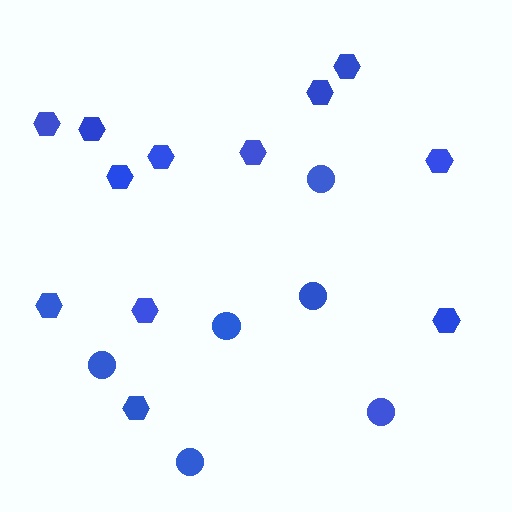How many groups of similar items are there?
There are 2 groups: one group of circles (6) and one group of hexagons (12).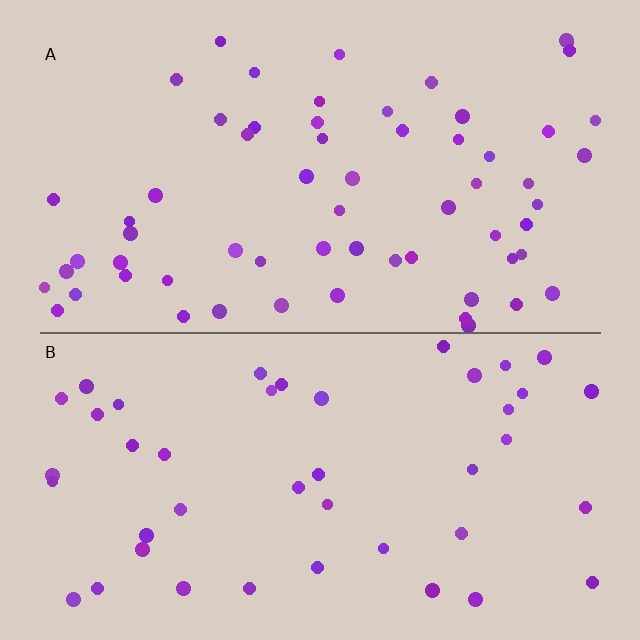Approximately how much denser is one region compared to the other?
Approximately 1.4× — region A over region B.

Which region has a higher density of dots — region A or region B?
A (the top).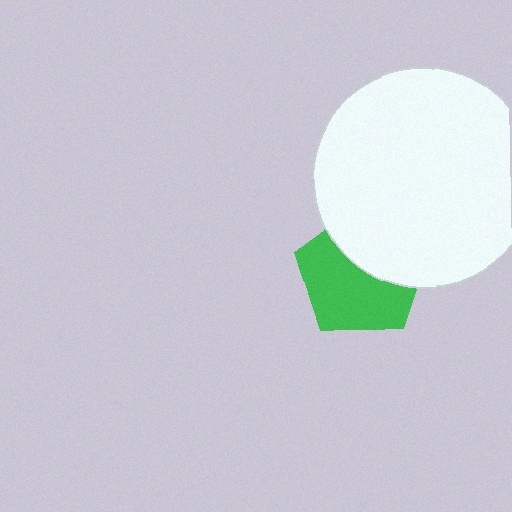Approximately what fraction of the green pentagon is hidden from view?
Roughly 42% of the green pentagon is hidden behind the white circle.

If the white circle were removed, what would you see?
You would see the complete green pentagon.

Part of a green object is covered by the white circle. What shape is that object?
It is a pentagon.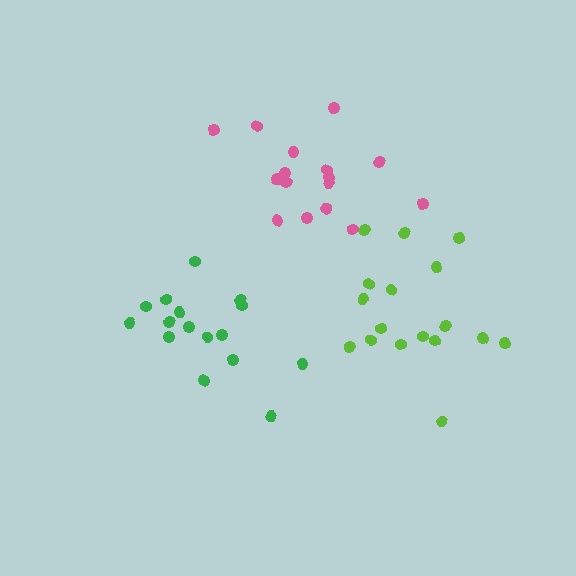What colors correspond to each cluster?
The clusters are colored: green, lime, pink.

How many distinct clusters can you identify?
There are 3 distinct clusters.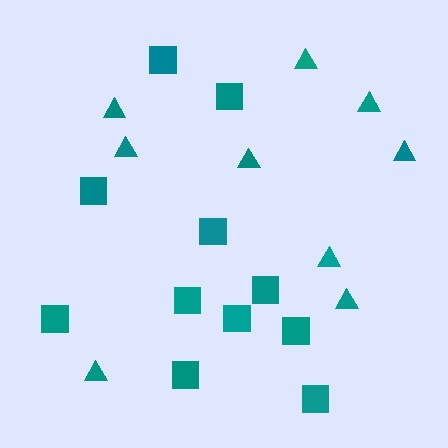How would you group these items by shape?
There are 2 groups: one group of triangles (9) and one group of squares (11).